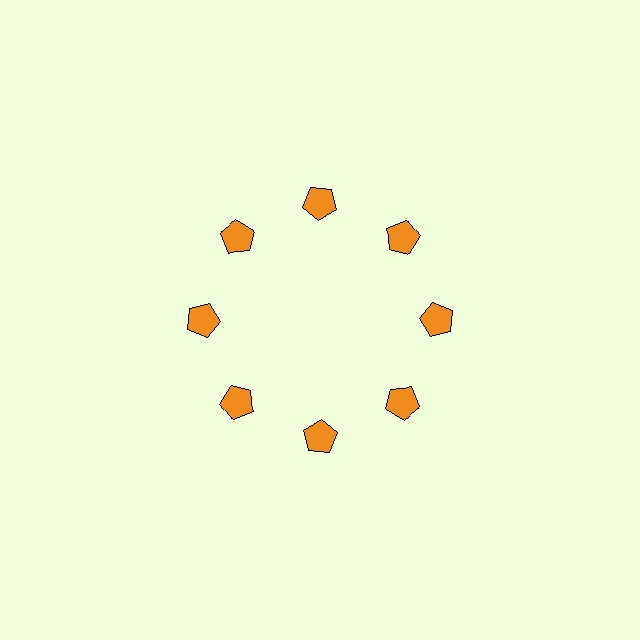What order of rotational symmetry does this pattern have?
This pattern has 8-fold rotational symmetry.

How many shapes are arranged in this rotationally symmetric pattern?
There are 8 shapes, arranged in 8 groups of 1.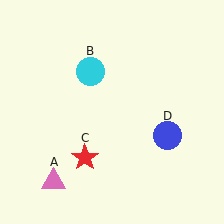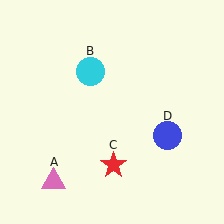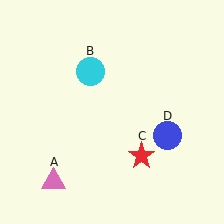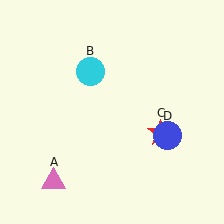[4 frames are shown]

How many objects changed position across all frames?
1 object changed position: red star (object C).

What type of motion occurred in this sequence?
The red star (object C) rotated counterclockwise around the center of the scene.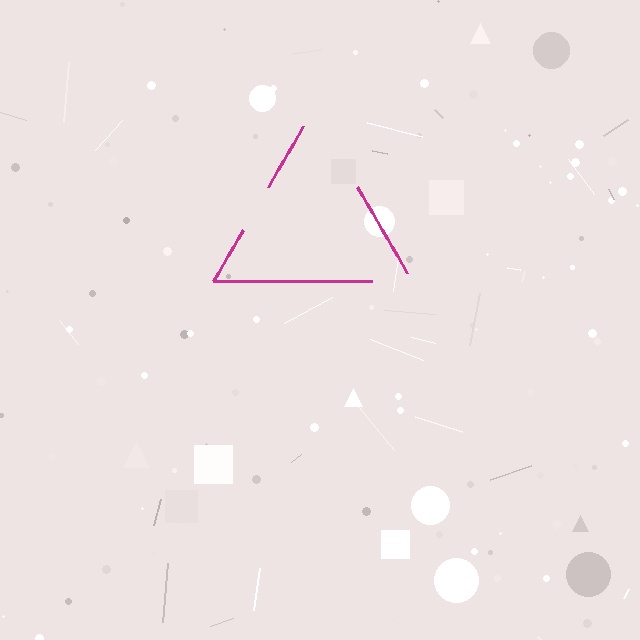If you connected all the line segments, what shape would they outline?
They would outline a triangle.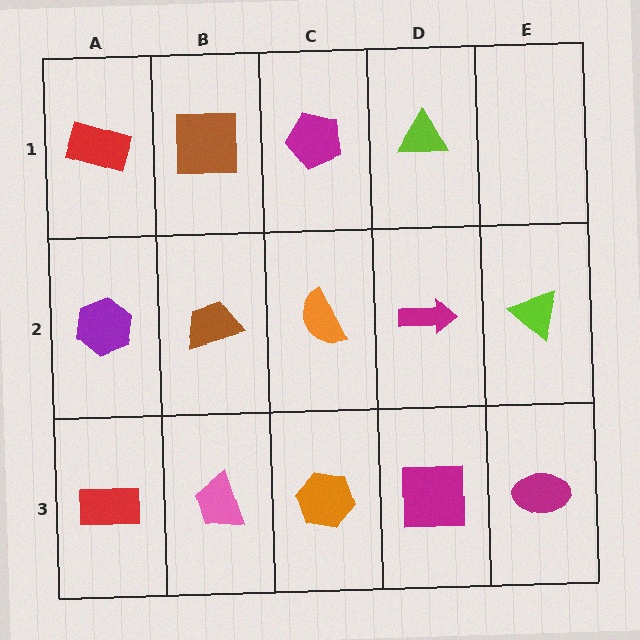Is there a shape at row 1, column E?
No, that cell is empty.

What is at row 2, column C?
An orange semicircle.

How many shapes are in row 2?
5 shapes.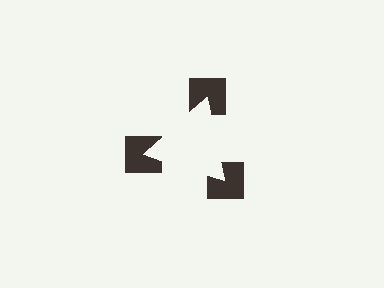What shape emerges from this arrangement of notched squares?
An illusory triangle — its edges are inferred from the aligned wedge cuts in the notched squares, not physically drawn.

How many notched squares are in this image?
There are 3 — one at each vertex of the illusory triangle.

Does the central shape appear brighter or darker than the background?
It typically appears slightly brighter than the background, even though no actual brightness change is drawn.